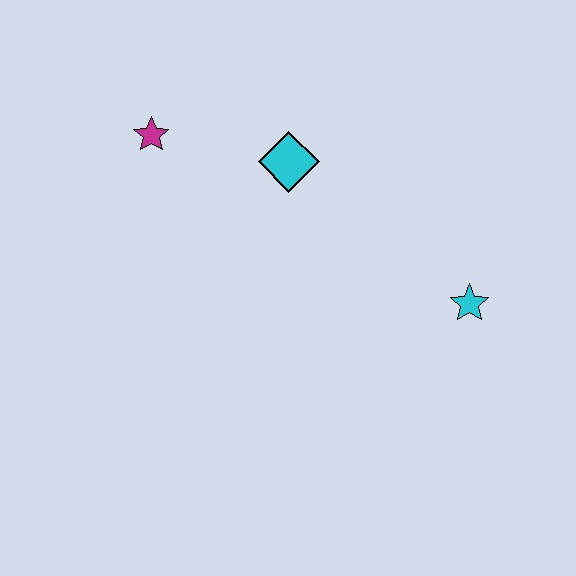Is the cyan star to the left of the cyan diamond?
No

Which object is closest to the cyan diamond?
The magenta star is closest to the cyan diamond.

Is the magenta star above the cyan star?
Yes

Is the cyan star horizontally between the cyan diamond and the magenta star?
No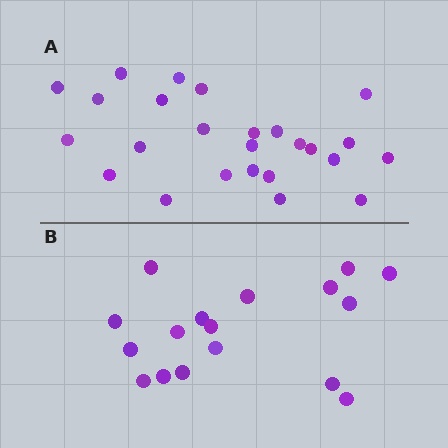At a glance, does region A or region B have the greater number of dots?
Region A (the top region) has more dots.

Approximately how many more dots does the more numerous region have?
Region A has roughly 8 or so more dots than region B.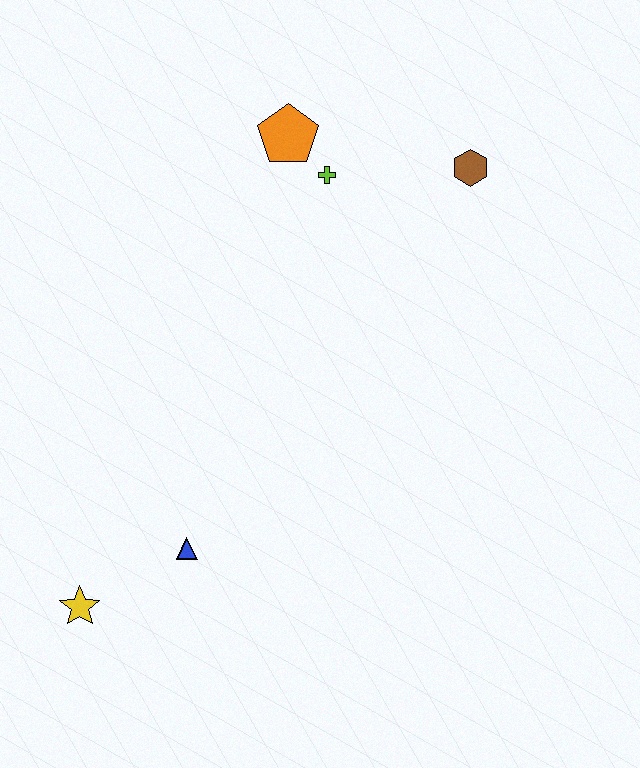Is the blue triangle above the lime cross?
No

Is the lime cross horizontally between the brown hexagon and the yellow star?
Yes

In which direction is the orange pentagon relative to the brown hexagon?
The orange pentagon is to the left of the brown hexagon.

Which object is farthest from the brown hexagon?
The yellow star is farthest from the brown hexagon.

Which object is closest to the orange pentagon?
The lime cross is closest to the orange pentagon.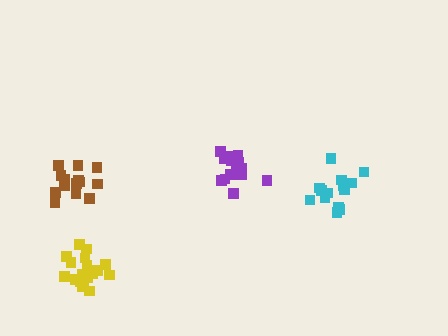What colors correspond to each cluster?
The clusters are colored: purple, cyan, yellow, brown.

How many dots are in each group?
Group 1: 14 dots, Group 2: 14 dots, Group 3: 19 dots, Group 4: 16 dots (63 total).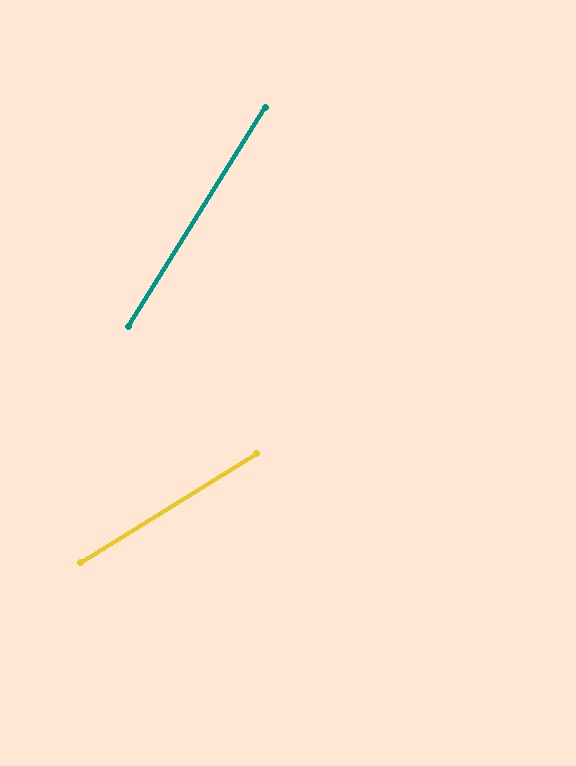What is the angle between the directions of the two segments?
Approximately 26 degrees.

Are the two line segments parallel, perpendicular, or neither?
Neither parallel nor perpendicular — they differ by about 26°.